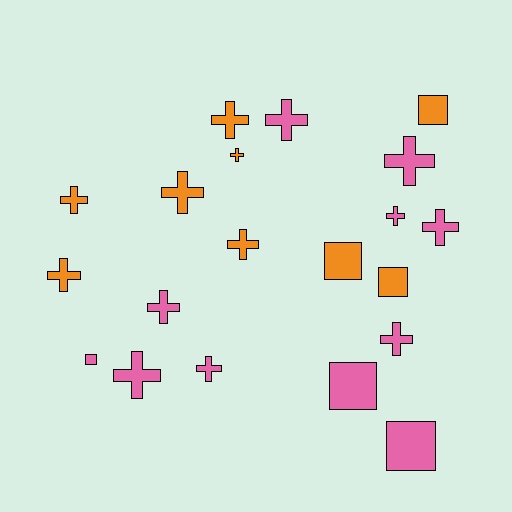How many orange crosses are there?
There are 6 orange crosses.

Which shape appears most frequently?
Cross, with 14 objects.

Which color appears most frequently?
Pink, with 11 objects.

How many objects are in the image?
There are 20 objects.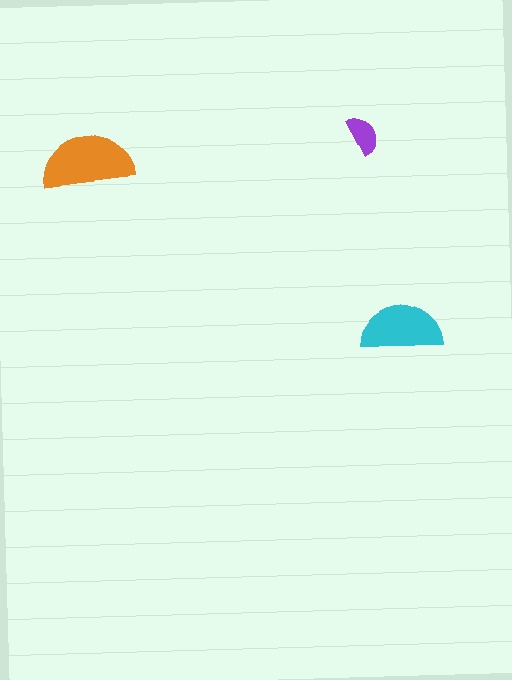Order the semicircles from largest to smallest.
the orange one, the cyan one, the purple one.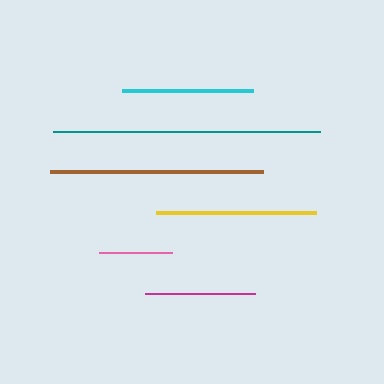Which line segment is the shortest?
The pink line is the shortest at approximately 72 pixels.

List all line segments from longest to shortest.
From longest to shortest: teal, brown, yellow, cyan, magenta, pink.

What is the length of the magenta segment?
The magenta segment is approximately 109 pixels long.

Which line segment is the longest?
The teal line is the longest at approximately 266 pixels.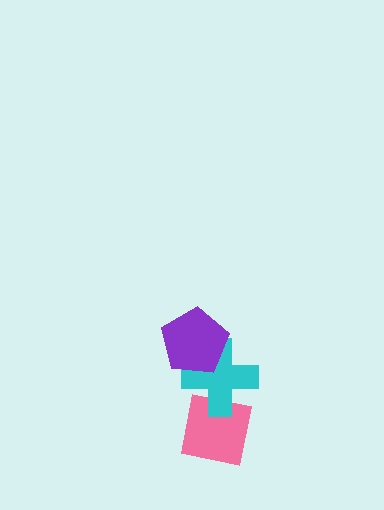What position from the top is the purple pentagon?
The purple pentagon is 1st from the top.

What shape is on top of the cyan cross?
The purple pentagon is on top of the cyan cross.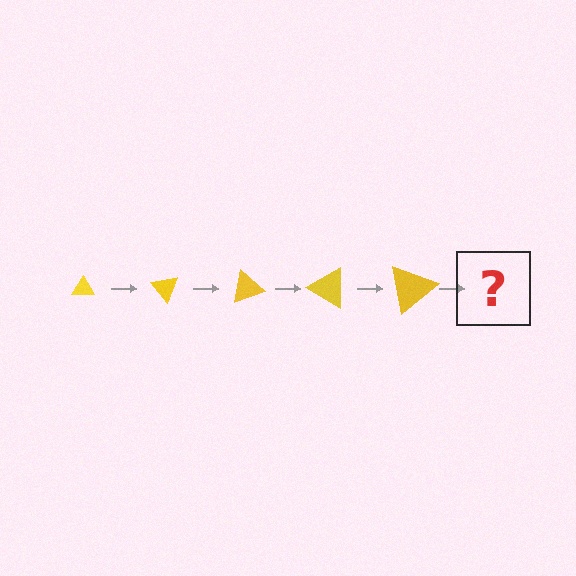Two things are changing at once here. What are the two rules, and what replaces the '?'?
The two rules are that the triangle grows larger each step and it rotates 50 degrees each step. The '?' should be a triangle, larger than the previous one and rotated 250 degrees from the start.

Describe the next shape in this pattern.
It should be a triangle, larger than the previous one and rotated 250 degrees from the start.